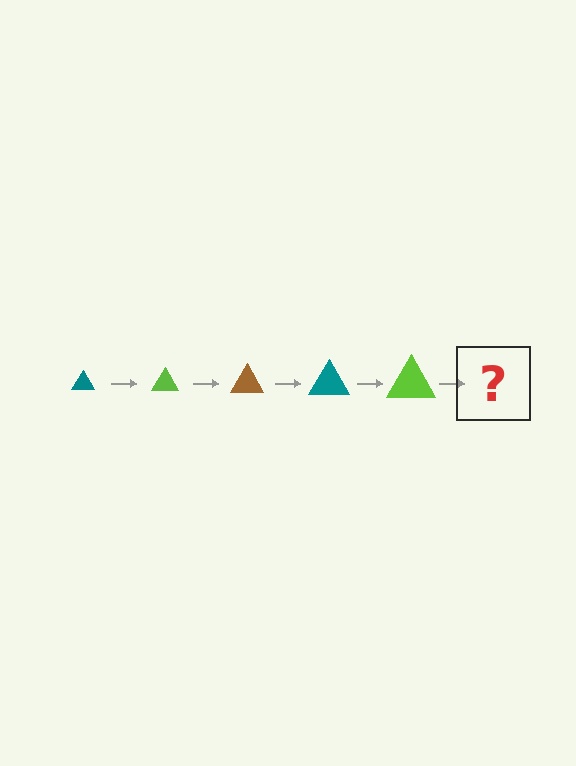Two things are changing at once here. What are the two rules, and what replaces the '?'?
The two rules are that the triangle grows larger each step and the color cycles through teal, lime, and brown. The '?' should be a brown triangle, larger than the previous one.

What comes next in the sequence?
The next element should be a brown triangle, larger than the previous one.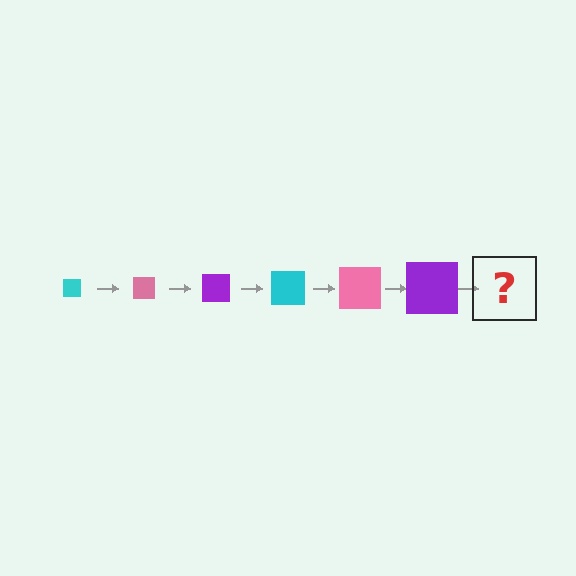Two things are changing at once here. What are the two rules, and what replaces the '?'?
The two rules are that the square grows larger each step and the color cycles through cyan, pink, and purple. The '?' should be a cyan square, larger than the previous one.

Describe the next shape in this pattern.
It should be a cyan square, larger than the previous one.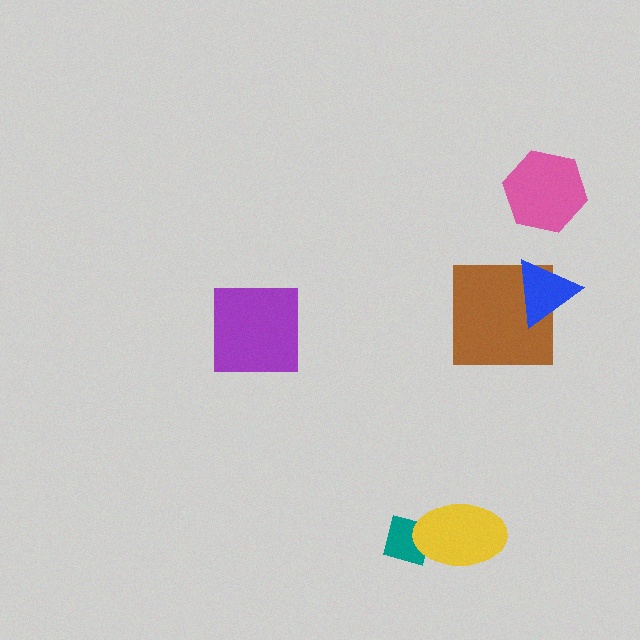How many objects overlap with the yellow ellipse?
1 object overlaps with the yellow ellipse.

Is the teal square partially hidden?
Yes, it is partially covered by another shape.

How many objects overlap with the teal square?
1 object overlaps with the teal square.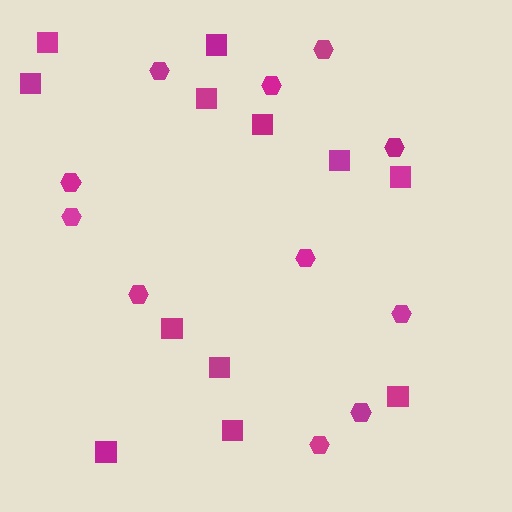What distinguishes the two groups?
There are 2 groups: one group of squares (12) and one group of hexagons (11).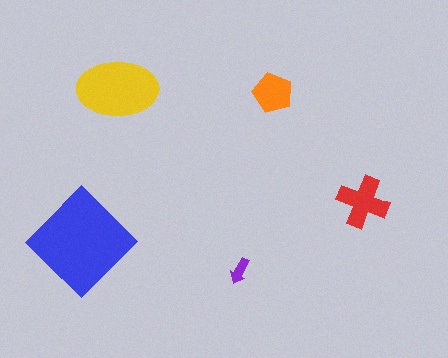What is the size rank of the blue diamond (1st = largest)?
1st.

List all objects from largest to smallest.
The blue diamond, the yellow ellipse, the red cross, the orange pentagon, the purple arrow.